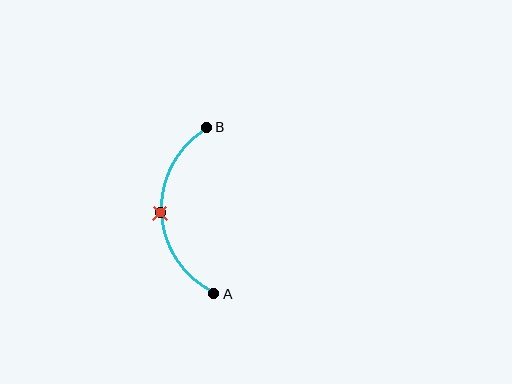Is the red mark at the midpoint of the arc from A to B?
Yes. The red mark lies on the arc at equal arc-length from both A and B — it is the arc midpoint.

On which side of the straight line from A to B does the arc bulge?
The arc bulges to the left of the straight line connecting A and B.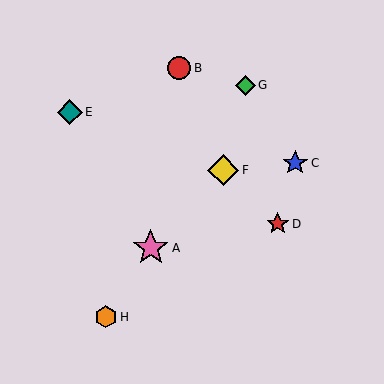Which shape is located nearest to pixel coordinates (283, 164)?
The blue star (labeled C) at (295, 163) is nearest to that location.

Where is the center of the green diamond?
The center of the green diamond is at (245, 85).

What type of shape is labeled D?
Shape D is a red star.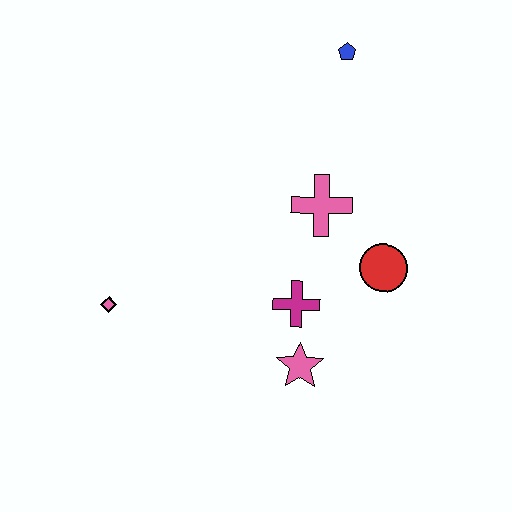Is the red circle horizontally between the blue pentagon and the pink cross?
No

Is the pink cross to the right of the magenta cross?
Yes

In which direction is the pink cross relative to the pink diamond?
The pink cross is to the right of the pink diamond.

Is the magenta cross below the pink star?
No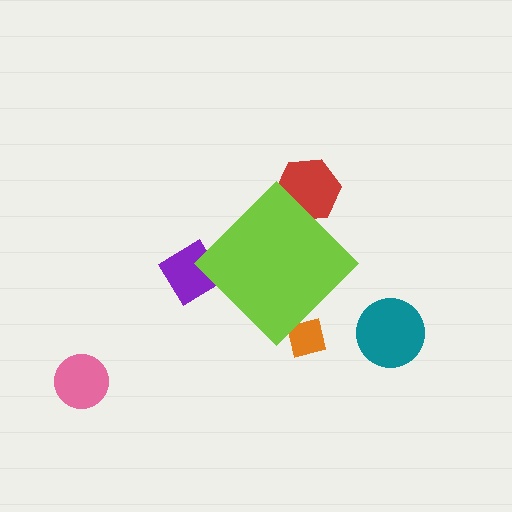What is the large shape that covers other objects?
A lime diamond.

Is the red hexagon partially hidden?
Yes, the red hexagon is partially hidden behind the lime diamond.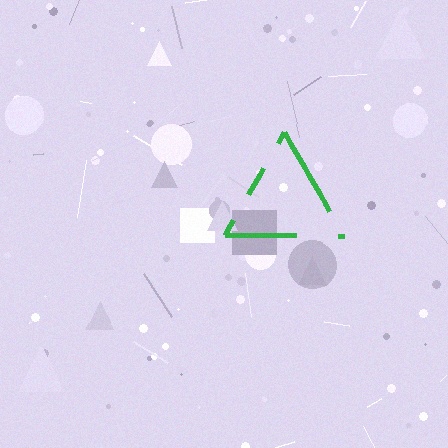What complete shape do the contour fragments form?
The contour fragments form a triangle.